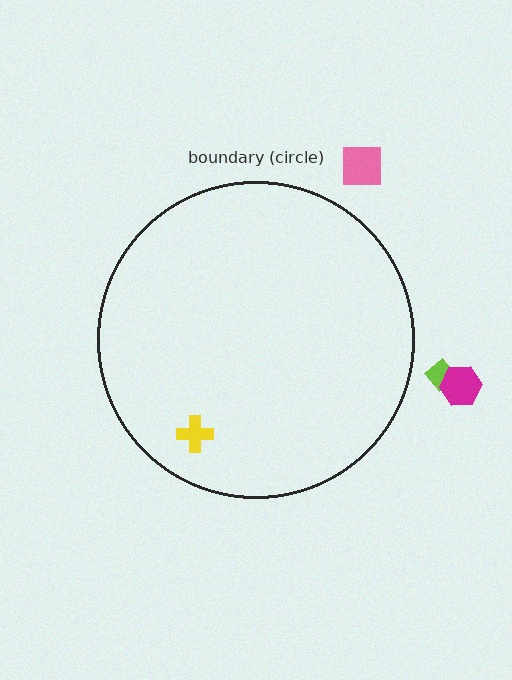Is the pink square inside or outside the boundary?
Outside.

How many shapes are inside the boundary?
1 inside, 3 outside.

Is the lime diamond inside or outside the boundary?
Outside.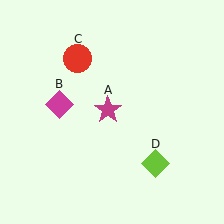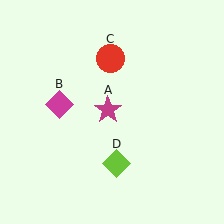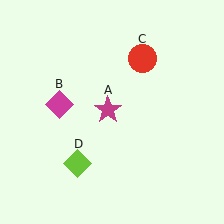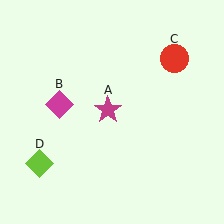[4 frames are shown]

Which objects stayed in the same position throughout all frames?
Magenta star (object A) and magenta diamond (object B) remained stationary.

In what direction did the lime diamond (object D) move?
The lime diamond (object D) moved left.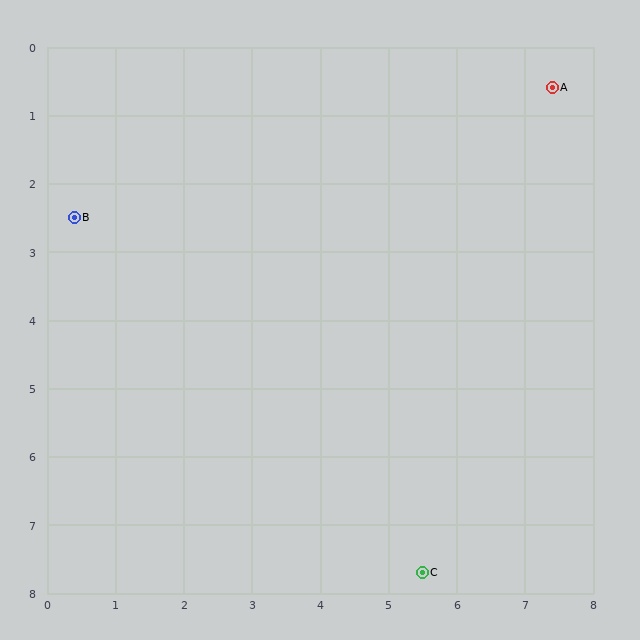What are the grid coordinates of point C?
Point C is at approximately (5.5, 7.7).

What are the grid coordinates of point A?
Point A is at approximately (7.4, 0.6).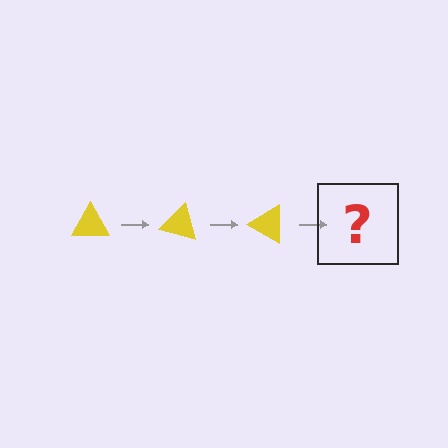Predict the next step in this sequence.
The next step is a yellow triangle rotated 45 degrees.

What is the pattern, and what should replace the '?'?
The pattern is that the triangle rotates 15 degrees each step. The '?' should be a yellow triangle rotated 45 degrees.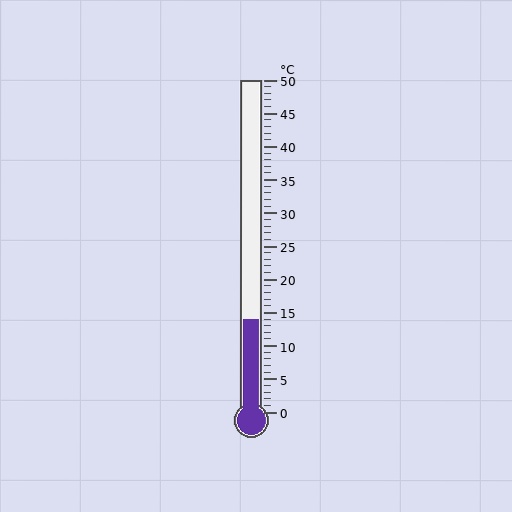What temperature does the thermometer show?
The thermometer shows approximately 14°C.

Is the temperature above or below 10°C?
The temperature is above 10°C.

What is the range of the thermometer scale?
The thermometer scale ranges from 0°C to 50°C.